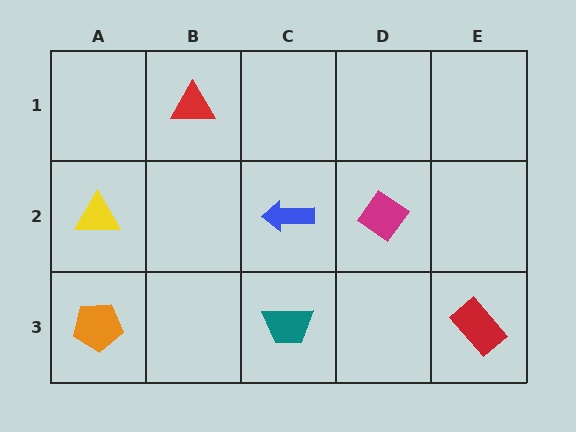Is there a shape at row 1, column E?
No, that cell is empty.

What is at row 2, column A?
A yellow triangle.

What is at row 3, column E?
A red rectangle.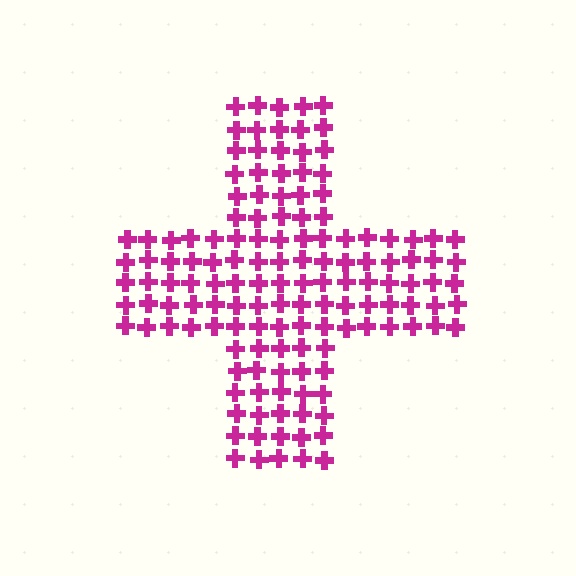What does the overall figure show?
The overall figure shows a cross.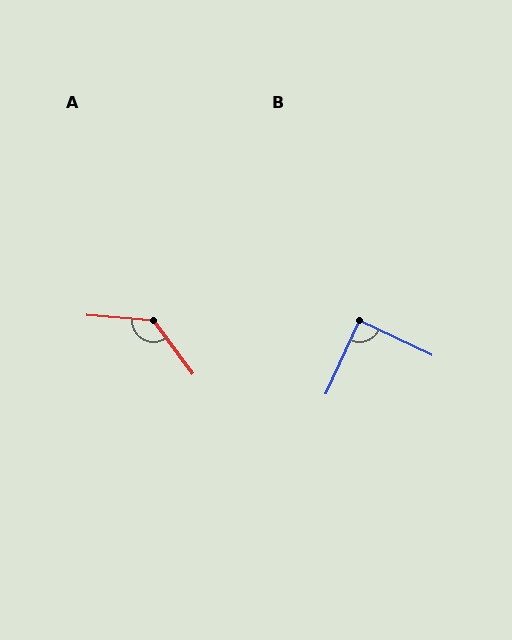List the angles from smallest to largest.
B (89°), A (131°).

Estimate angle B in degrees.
Approximately 89 degrees.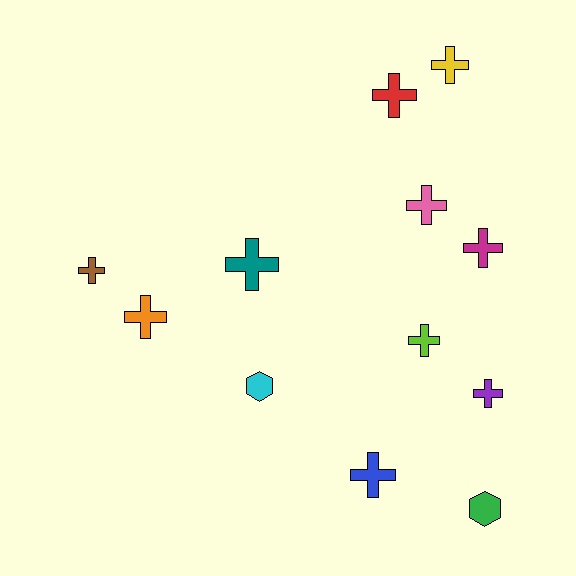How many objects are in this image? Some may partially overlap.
There are 12 objects.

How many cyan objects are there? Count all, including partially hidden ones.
There is 1 cyan object.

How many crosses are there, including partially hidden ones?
There are 10 crosses.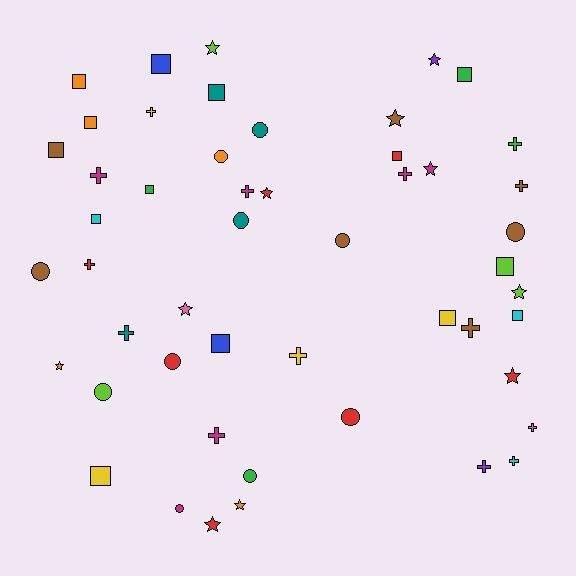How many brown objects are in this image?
There are 7 brown objects.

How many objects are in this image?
There are 50 objects.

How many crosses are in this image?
There are 14 crosses.